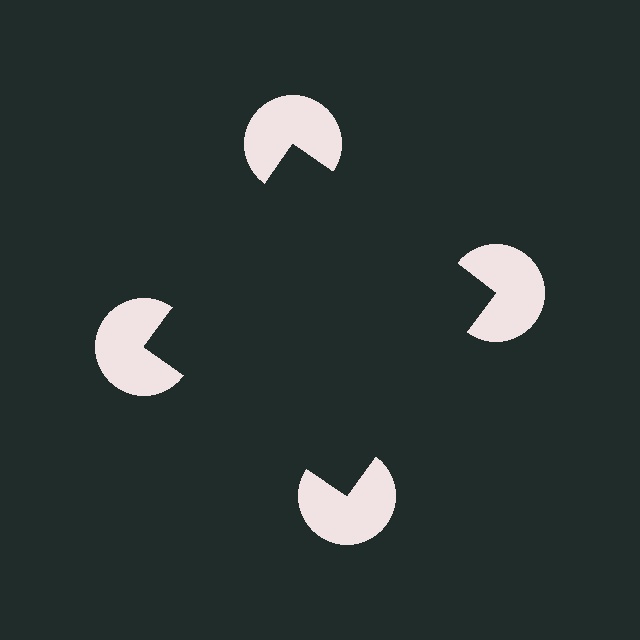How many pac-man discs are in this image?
There are 4 — one at each vertex of the illusory square.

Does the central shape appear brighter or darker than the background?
It typically appears slightly darker than the background, even though no actual brightness change is drawn.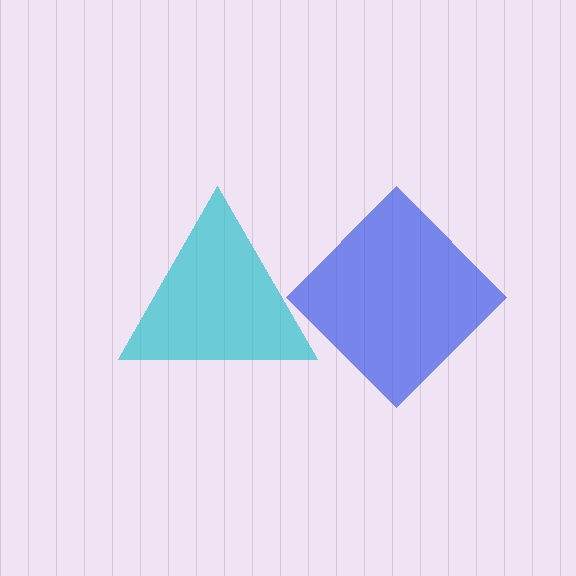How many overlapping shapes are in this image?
There are 2 overlapping shapes in the image.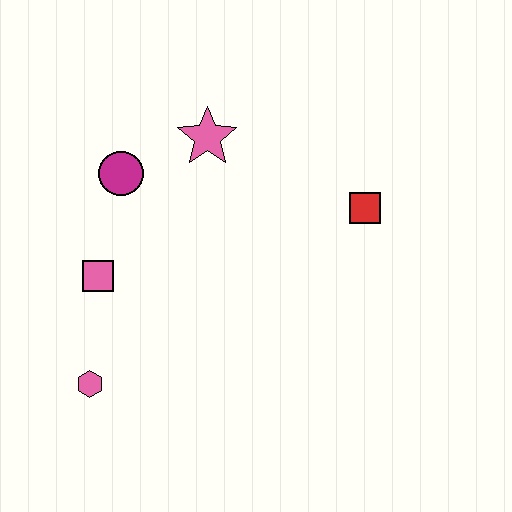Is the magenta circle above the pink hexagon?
Yes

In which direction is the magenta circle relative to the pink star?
The magenta circle is to the left of the pink star.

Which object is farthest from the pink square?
The red square is farthest from the pink square.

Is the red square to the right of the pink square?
Yes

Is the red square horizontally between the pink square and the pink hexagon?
No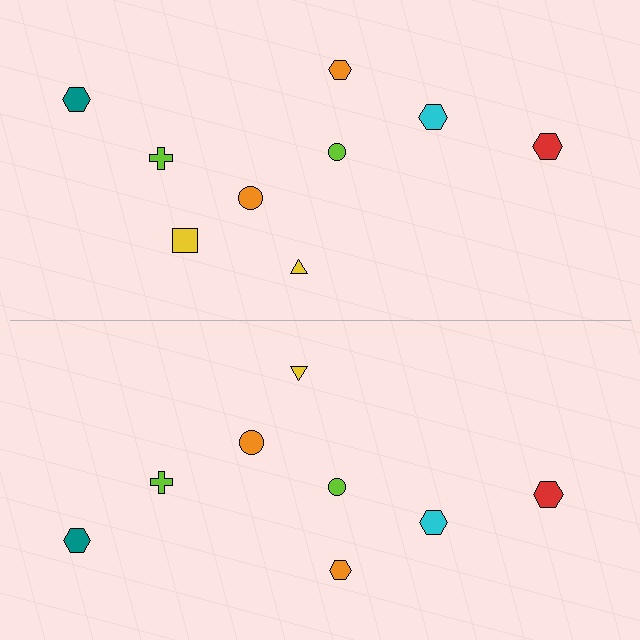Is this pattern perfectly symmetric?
No, the pattern is not perfectly symmetric. A yellow square is missing from the bottom side.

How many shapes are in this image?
There are 17 shapes in this image.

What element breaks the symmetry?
A yellow square is missing from the bottom side.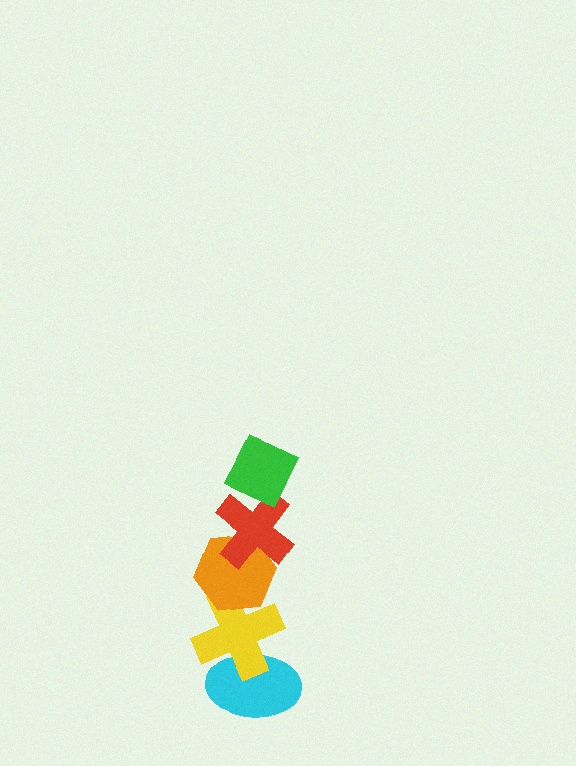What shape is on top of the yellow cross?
The orange hexagon is on top of the yellow cross.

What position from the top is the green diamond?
The green diamond is 1st from the top.